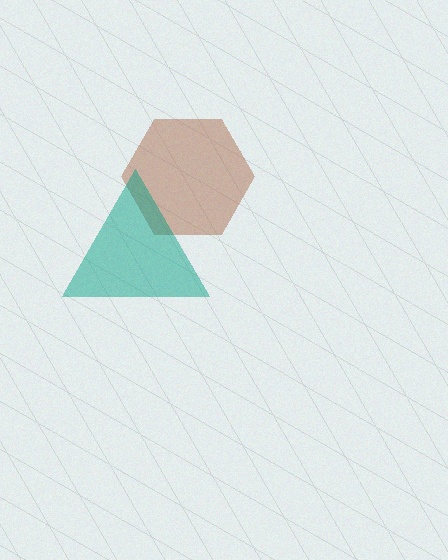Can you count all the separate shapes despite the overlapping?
Yes, there are 2 separate shapes.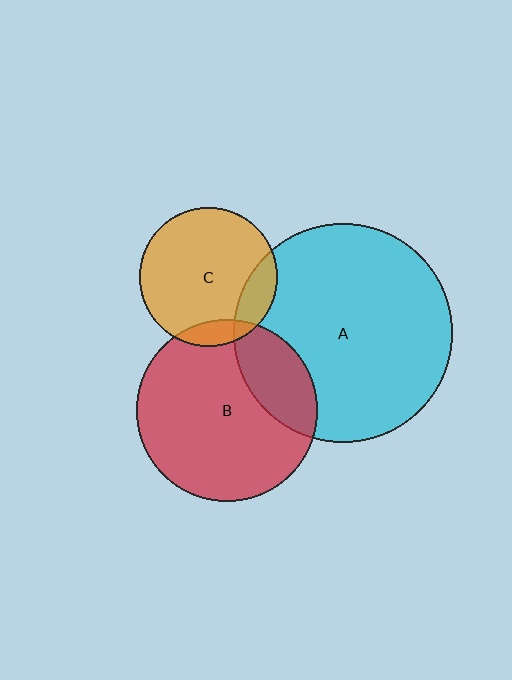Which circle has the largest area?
Circle A (cyan).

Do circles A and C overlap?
Yes.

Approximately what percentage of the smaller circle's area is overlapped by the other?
Approximately 15%.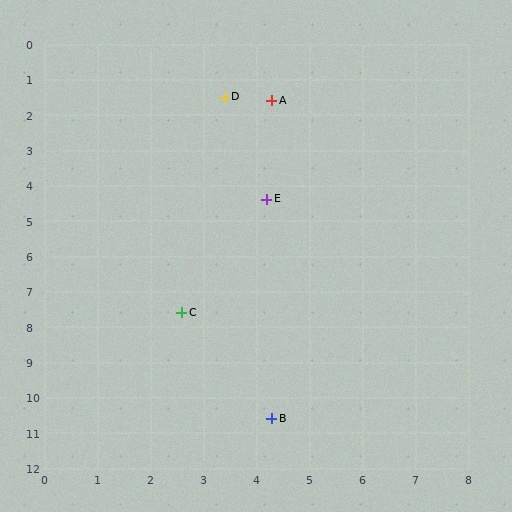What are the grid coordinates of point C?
Point C is at approximately (2.6, 7.6).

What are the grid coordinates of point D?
Point D is at approximately (3.4, 1.5).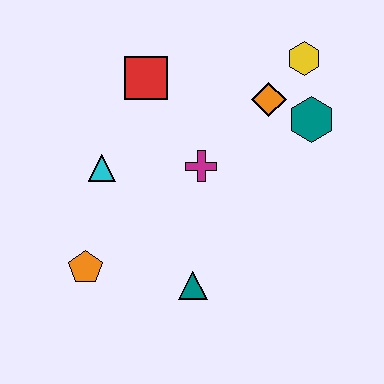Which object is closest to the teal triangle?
The orange pentagon is closest to the teal triangle.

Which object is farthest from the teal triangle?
The yellow hexagon is farthest from the teal triangle.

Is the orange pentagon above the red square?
No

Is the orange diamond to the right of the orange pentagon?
Yes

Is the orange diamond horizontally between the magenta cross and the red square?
No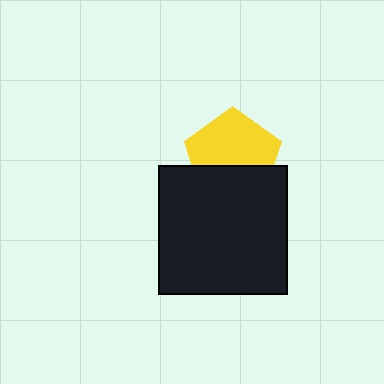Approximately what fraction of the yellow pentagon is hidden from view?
Roughly 38% of the yellow pentagon is hidden behind the black square.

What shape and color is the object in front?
The object in front is a black square.